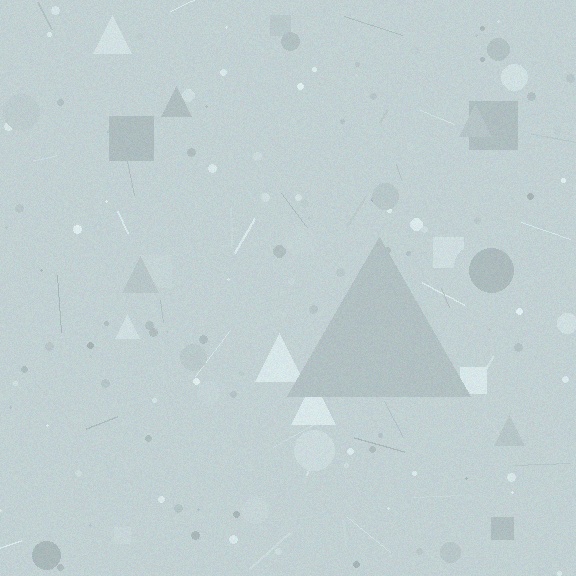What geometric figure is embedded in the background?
A triangle is embedded in the background.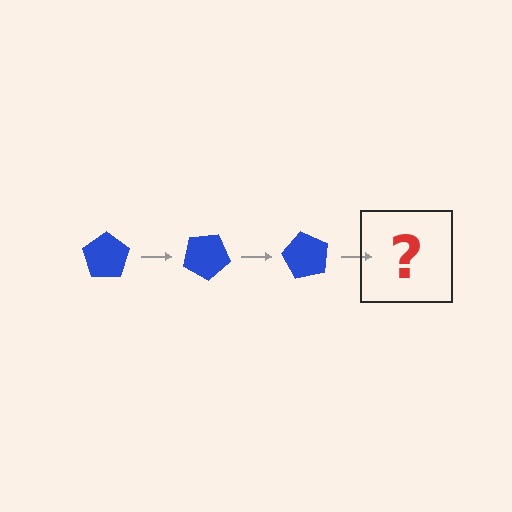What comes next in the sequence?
The next element should be a blue pentagon rotated 90 degrees.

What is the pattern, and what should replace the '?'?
The pattern is that the pentagon rotates 30 degrees each step. The '?' should be a blue pentagon rotated 90 degrees.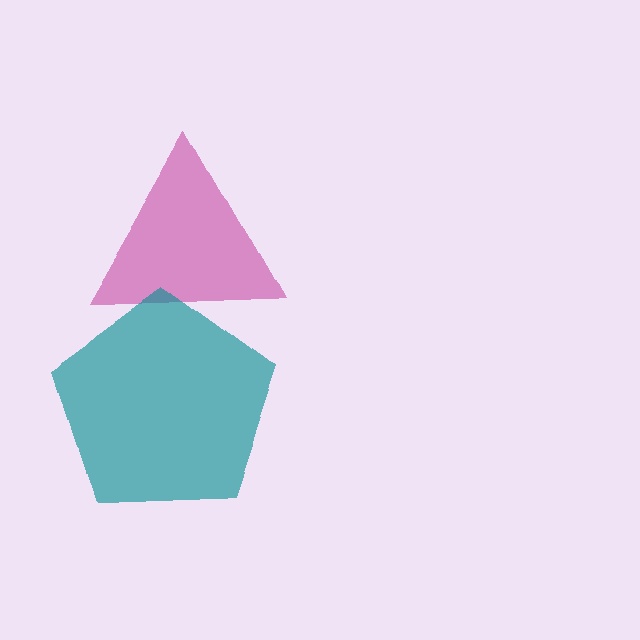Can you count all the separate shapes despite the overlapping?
Yes, there are 2 separate shapes.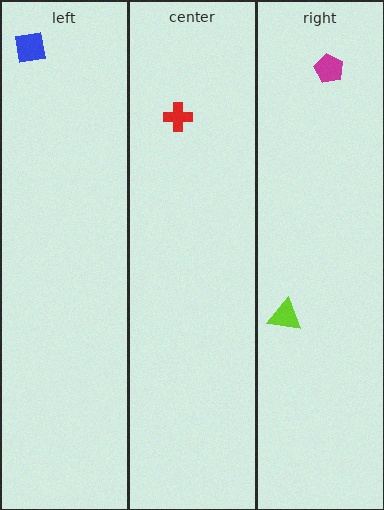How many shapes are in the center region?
1.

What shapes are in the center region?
The red cross.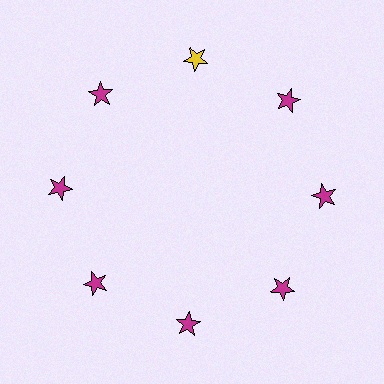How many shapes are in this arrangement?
There are 8 shapes arranged in a ring pattern.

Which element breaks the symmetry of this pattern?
The yellow star at roughly the 12 o'clock position breaks the symmetry. All other shapes are magenta stars.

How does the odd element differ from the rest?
It has a different color: yellow instead of magenta.